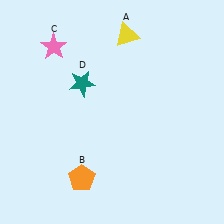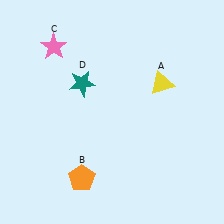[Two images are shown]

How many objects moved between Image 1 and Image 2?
1 object moved between the two images.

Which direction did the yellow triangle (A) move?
The yellow triangle (A) moved down.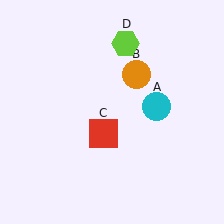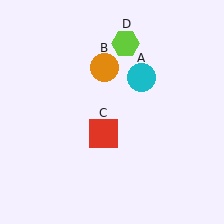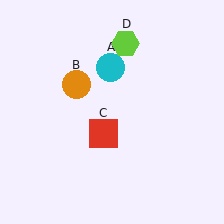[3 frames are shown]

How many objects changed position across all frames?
2 objects changed position: cyan circle (object A), orange circle (object B).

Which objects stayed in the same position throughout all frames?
Red square (object C) and lime hexagon (object D) remained stationary.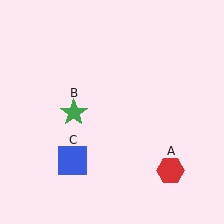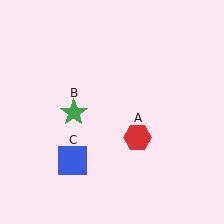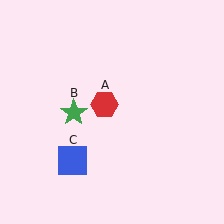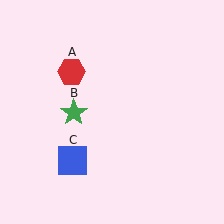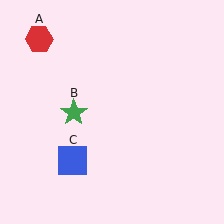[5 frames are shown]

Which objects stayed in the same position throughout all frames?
Green star (object B) and blue square (object C) remained stationary.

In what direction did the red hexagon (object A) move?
The red hexagon (object A) moved up and to the left.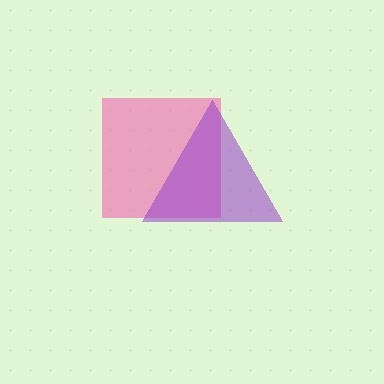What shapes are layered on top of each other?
The layered shapes are: a pink square, a purple triangle.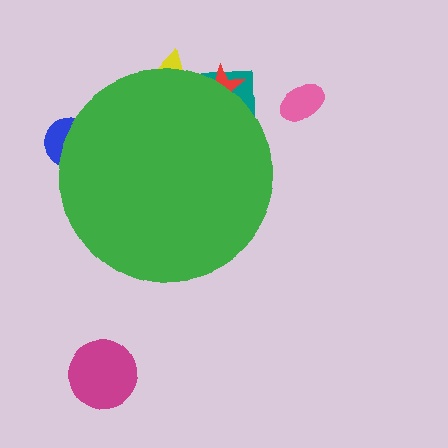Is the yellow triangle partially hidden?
Yes, the yellow triangle is partially hidden behind the green circle.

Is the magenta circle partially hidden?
No, the magenta circle is fully visible.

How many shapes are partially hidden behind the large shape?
4 shapes are partially hidden.